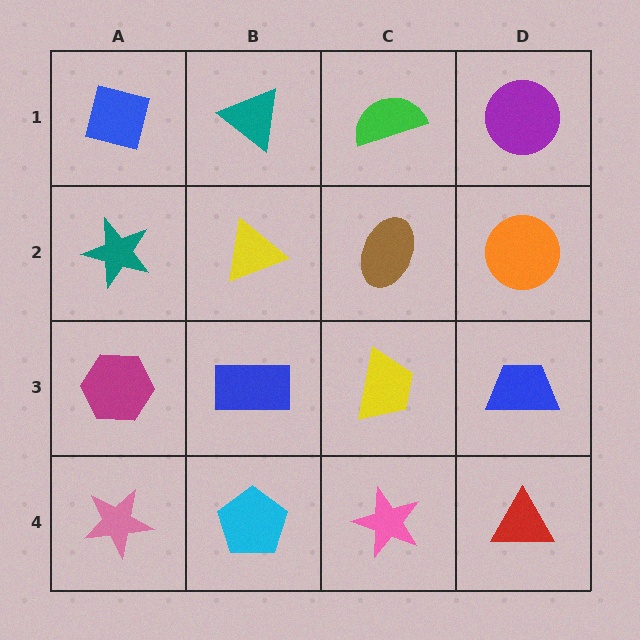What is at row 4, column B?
A cyan pentagon.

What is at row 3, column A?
A magenta hexagon.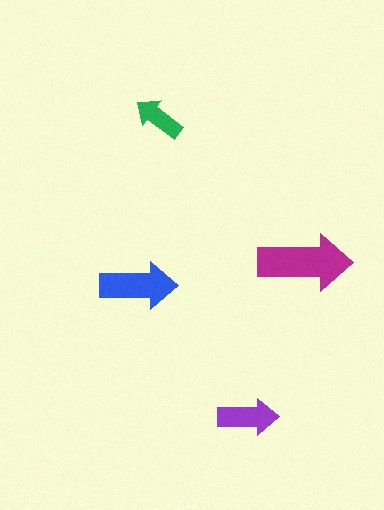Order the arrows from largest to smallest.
the magenta one, the blue one, the purple one, the green one.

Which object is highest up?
The green arrow is topmost.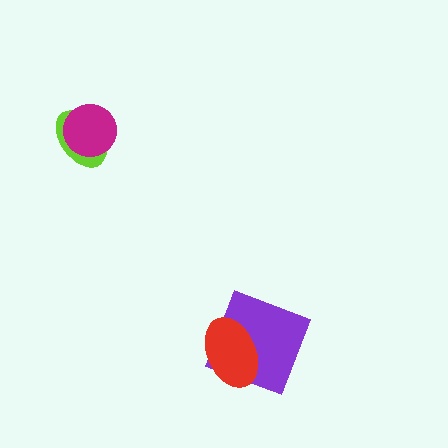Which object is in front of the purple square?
The red ellipse is in front of the purple square.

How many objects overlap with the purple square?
1 object overlaps with the purple square.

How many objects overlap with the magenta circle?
1 object overlaps with the magenta circle.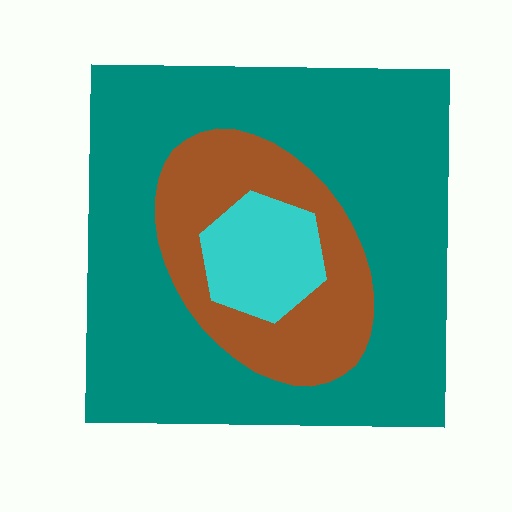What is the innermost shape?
The cyan hexagon.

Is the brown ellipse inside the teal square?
Yes.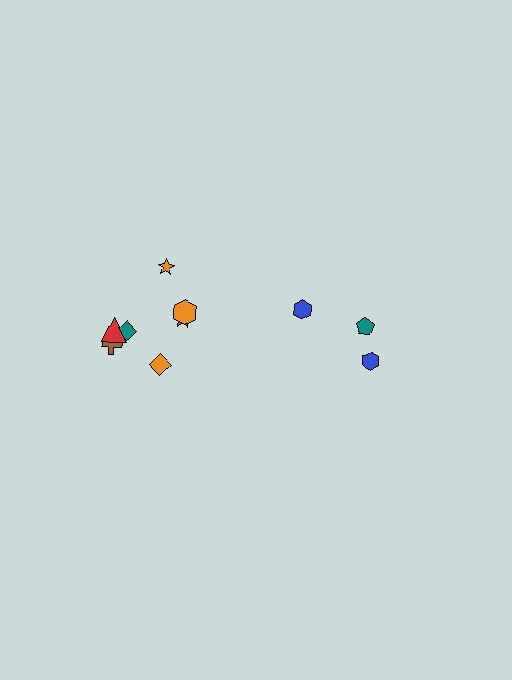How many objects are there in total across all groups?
There are 10 objects.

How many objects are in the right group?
There are 3 objects.